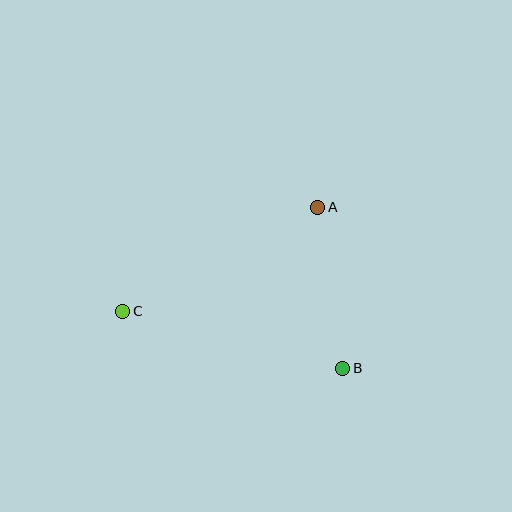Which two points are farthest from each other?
Points B and C are farthest from each other.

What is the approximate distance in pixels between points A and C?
The distance between A and C is approximately 221 pixels.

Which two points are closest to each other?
Points A and B are closest to each other.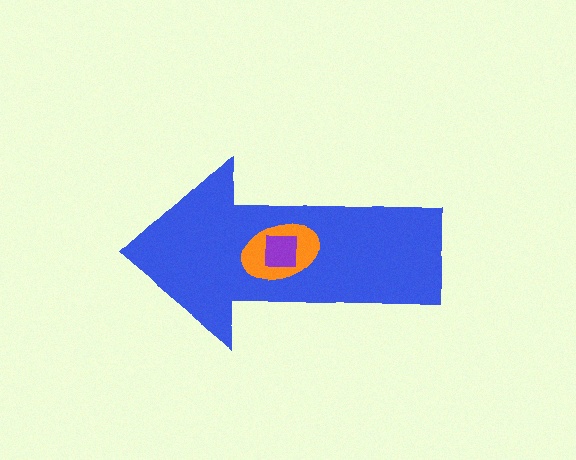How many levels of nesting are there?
3.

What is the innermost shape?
The purple square.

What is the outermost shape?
The blue arrow.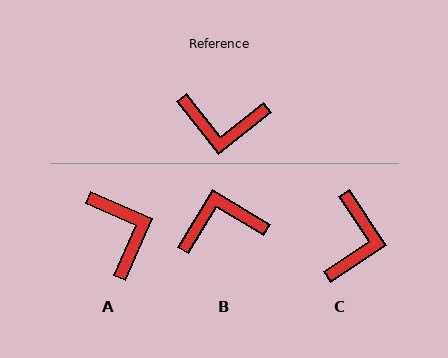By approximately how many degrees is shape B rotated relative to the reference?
Approximately 160 degrees clockwise.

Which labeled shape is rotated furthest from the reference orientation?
B, about 160 degrees away.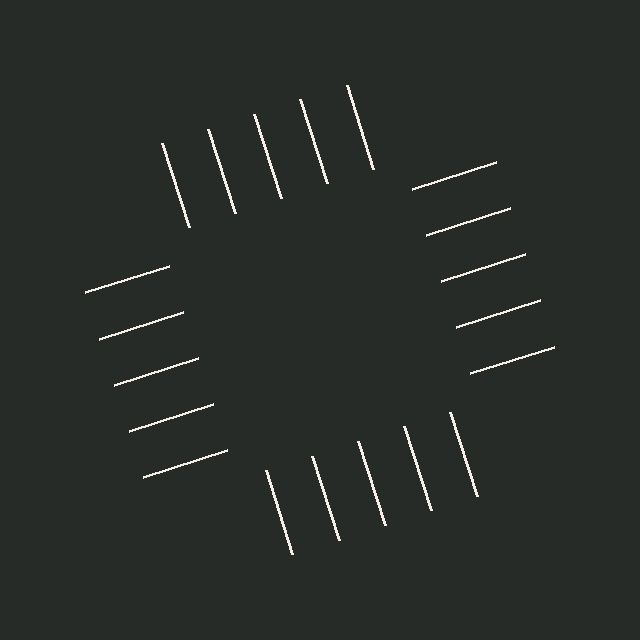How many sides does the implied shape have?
4 sides — the line-ends trace a square.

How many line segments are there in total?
20 — 5 along each of the 4 edges.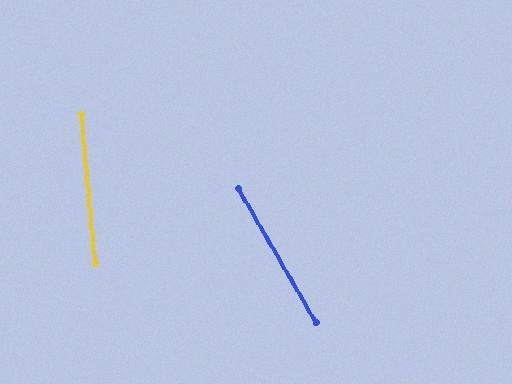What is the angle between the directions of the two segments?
Approximately 25 degrees.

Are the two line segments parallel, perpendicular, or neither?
Neither parallel nor perpendicular — they differ by about 25°.